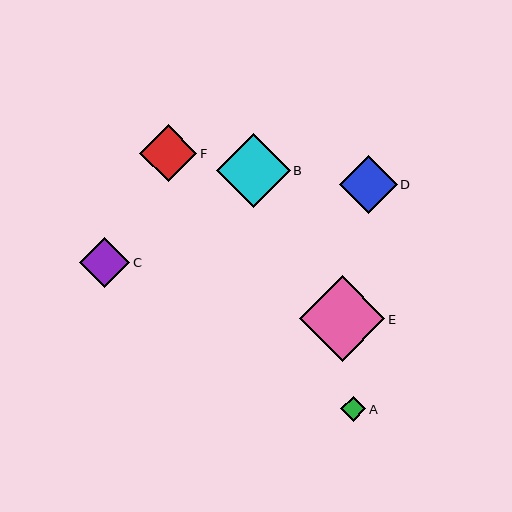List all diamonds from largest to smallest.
From largest to smallest: E, B, D, F, C, A.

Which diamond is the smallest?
Diamond A is the smallest with a size of approximately 25 pixels.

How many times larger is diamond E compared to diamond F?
Diamond E is approximately 1.5 times the size of diamond F.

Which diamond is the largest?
Diamond E is the largest with a size of approximately 86 pixels.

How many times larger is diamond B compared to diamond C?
Diamond B is approximately 1.5 times the size of diamond C.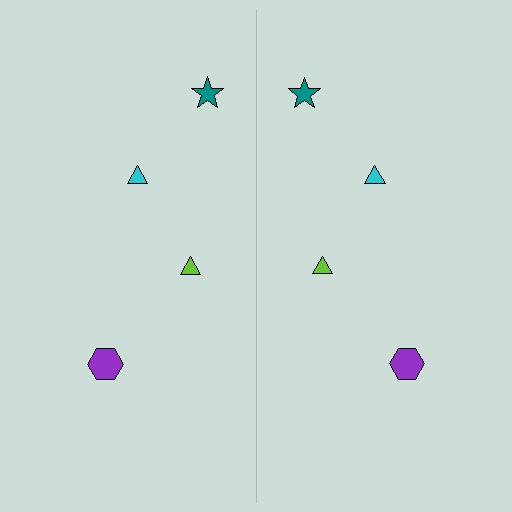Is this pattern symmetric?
Yes, this pattern has bilateral (reflection) symmetry.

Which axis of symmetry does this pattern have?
The pattern has a vertical axis of symmetry running through the center of the image.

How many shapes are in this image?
There are 8 shapes in this image.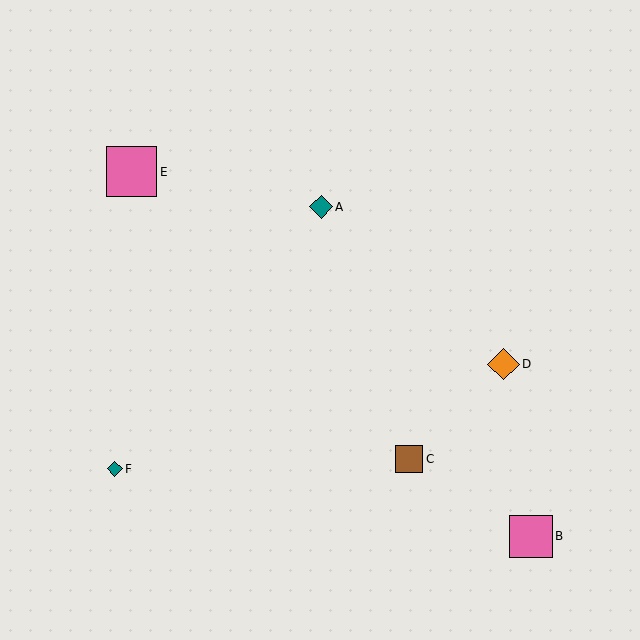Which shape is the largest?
The pink square (labeled E) is the largest.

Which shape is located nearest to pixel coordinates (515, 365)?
The orange diamond (labeled D) at (503, 364) is nearest to that location.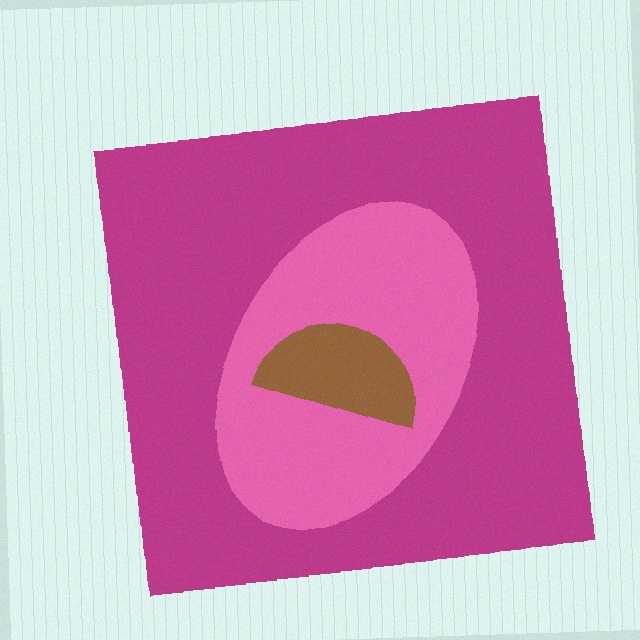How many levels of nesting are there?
3.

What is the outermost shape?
The magenta square.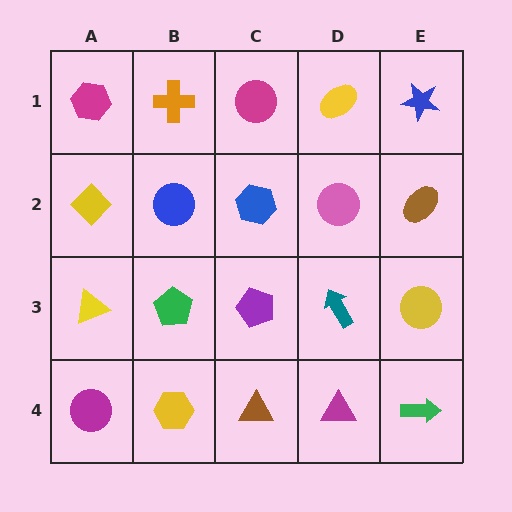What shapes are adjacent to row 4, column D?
A teal arrow (row 3, column D), a brown triangle (row 4, column C), a green arrow (row 4, column E).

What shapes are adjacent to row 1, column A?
A yellow diamond (row 2, column A), an orange cross (row 1, column B).